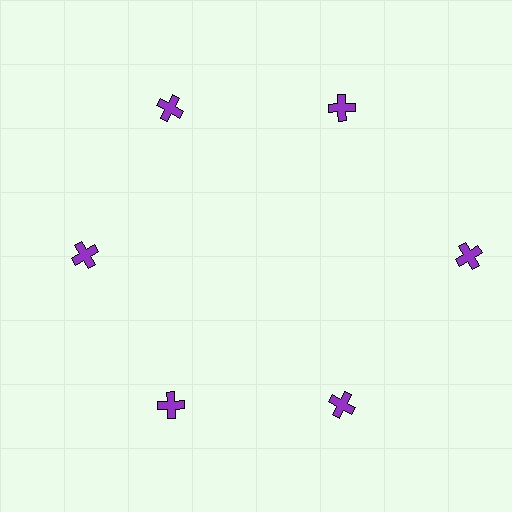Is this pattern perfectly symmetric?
No. The 6 purple crosses are arranged in a ring, but one element near the 3 o'clock position is pushed outward from the center, breaking the 6-fold rotational symmetry.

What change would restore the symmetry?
The symmetry would be restored by moving it inward, back onto the ring so that all 6 crosses sit at equal angles and equal distance from the center.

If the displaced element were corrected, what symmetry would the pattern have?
It would have 6-fold rotational symmetry — the pattern would map onto itself every 60 degrees.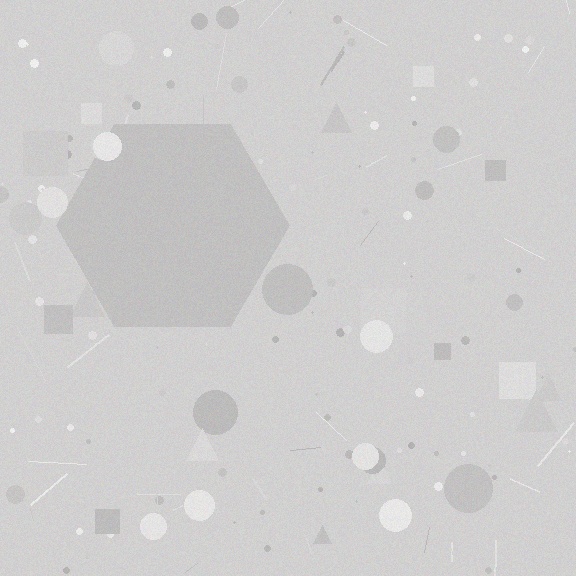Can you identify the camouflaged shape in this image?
The camouflaged shape is a hexagon.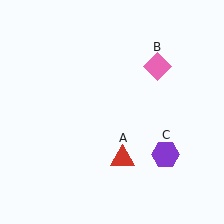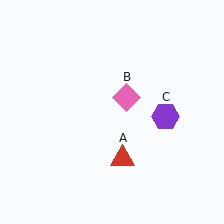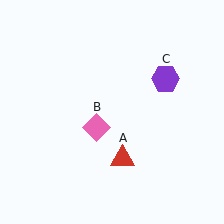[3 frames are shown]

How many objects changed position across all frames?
2 objects changed position: pink diamond (object B), purple hexagon (object C).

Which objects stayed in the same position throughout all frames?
Red triangle (object A) remained stationary.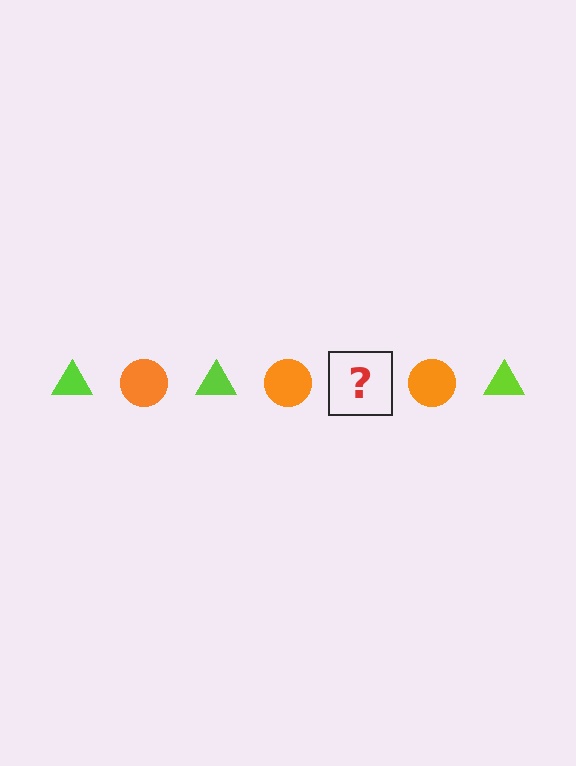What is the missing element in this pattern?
The missing element is a lime triangle.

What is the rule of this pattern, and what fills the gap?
The rule is that the pattern alternates between lime triangle and orange circle. The gap should be filled with a lime triangle.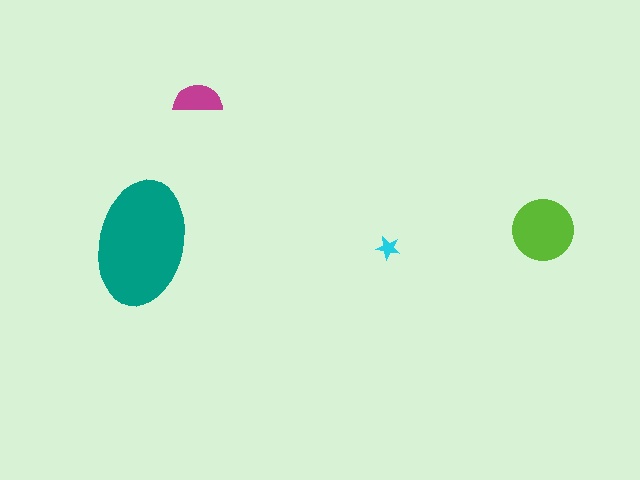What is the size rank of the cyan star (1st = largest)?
4th.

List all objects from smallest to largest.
The cyan star, the magenta semicircle, the lime circle, the teal ellipse.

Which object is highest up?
The magenta semicircle is topmost.